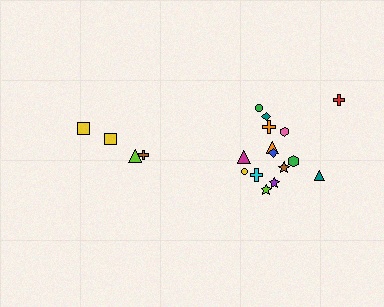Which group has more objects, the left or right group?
The right group.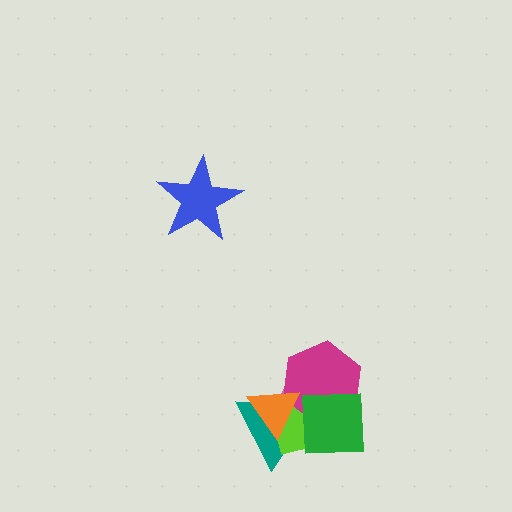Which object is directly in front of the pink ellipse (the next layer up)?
The teal triangle is directly in front of the pink ellipse.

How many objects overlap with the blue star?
0 objects overlap with the blue star.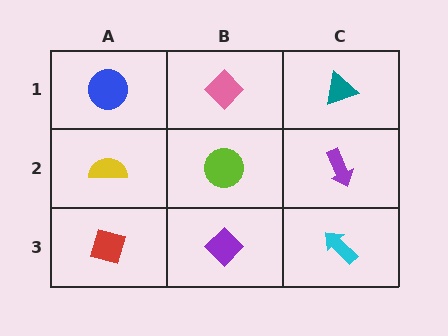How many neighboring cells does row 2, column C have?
3.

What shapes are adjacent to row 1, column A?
A yellow semicircle (row 2, column A), a pink diamond (row 1, column B).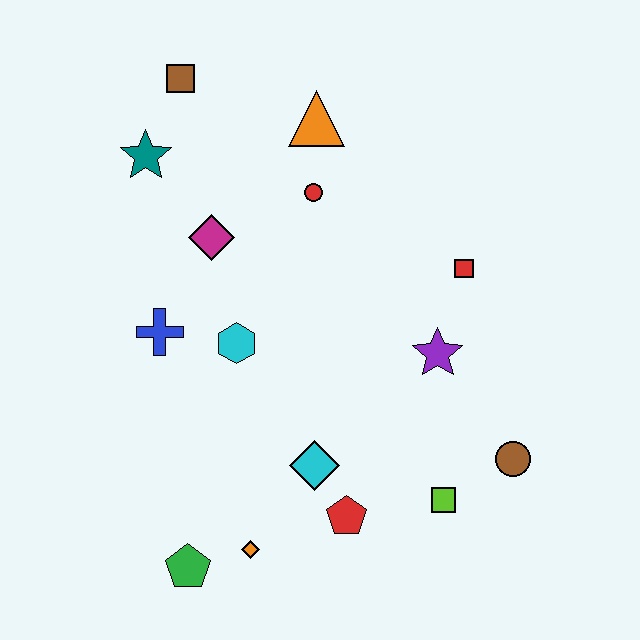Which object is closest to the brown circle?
The lime square is closest to the brown circle.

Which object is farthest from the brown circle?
The brown square is farthest from the brown circle.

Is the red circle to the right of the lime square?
No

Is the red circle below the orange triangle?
Yes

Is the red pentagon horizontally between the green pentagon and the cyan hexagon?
No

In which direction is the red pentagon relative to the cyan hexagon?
The red pentagon is below the cyan hexagon.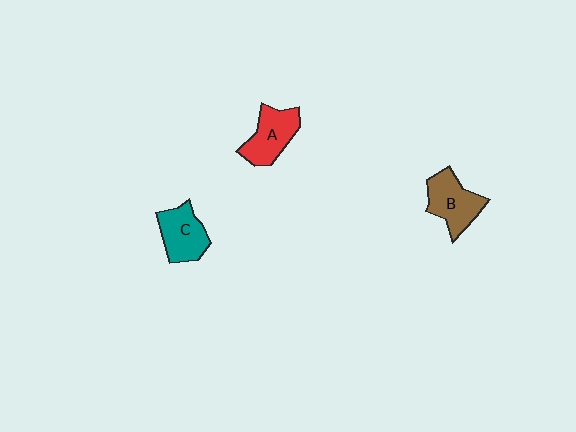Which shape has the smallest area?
Shape C (teal).